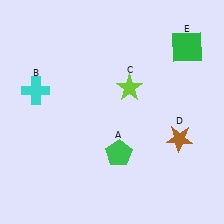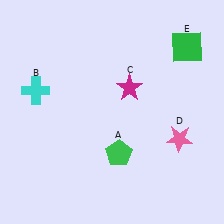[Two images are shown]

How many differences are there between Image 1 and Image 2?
There are 2 differences between the two images.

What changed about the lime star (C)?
In Image 1, C is lime. In Image 2, it changed to magenta.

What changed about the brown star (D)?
In Image 1, D is brown. In Image 2, it changed to pink.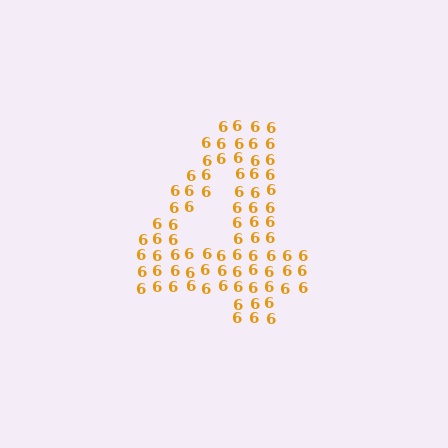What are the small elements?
The small elements are digit 6's.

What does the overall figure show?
The overall figure shows the digit 4.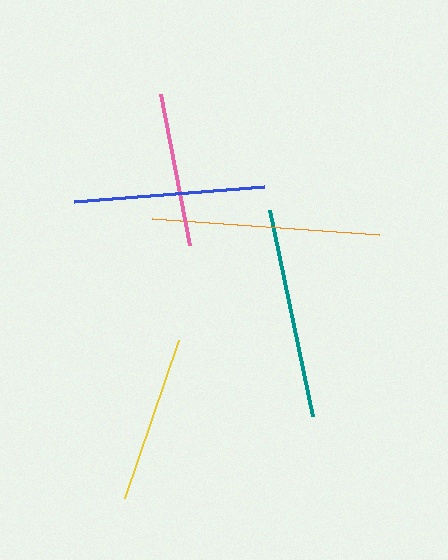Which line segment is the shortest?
The pink line is the shortest at approximately 154 pixels.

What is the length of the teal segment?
The teal segment is approximately 211 pixels long.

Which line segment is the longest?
The orange line is the longest at approximately 228 pixels.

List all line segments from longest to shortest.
From longest to shortest: orange, teal, blue, yellow, pink.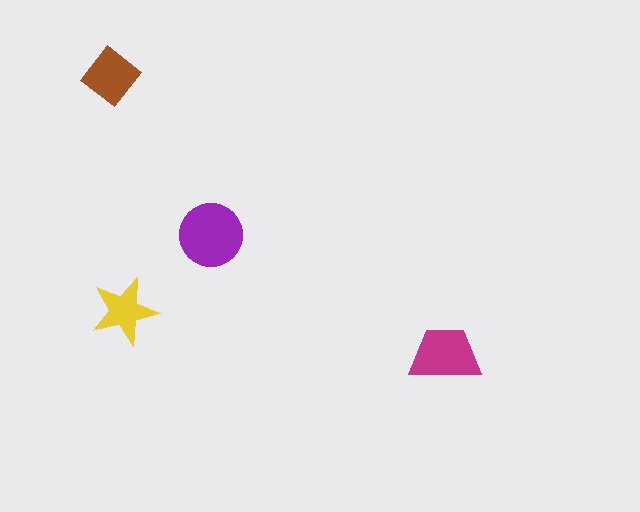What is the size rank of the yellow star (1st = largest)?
4th.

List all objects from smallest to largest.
The yellow star, the brown diamond, the magenta trapezoid, the purple circle.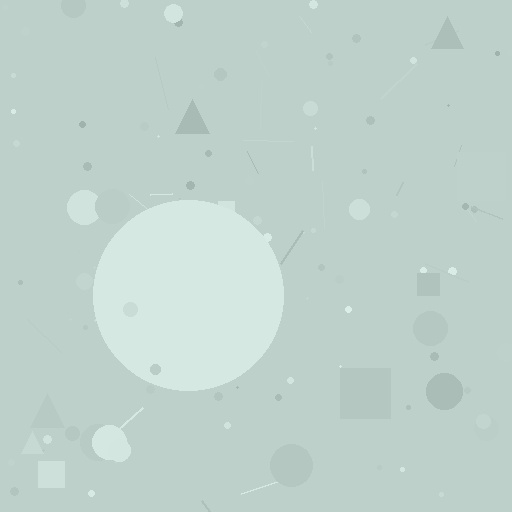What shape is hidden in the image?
A circle is hidden in the image.